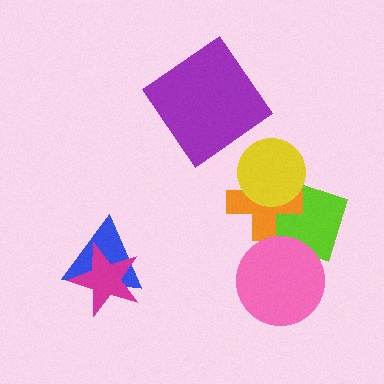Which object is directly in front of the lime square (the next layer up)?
The orange cross is directly in front of the lime square.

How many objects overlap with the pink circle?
1 object overlaps with the pink circle.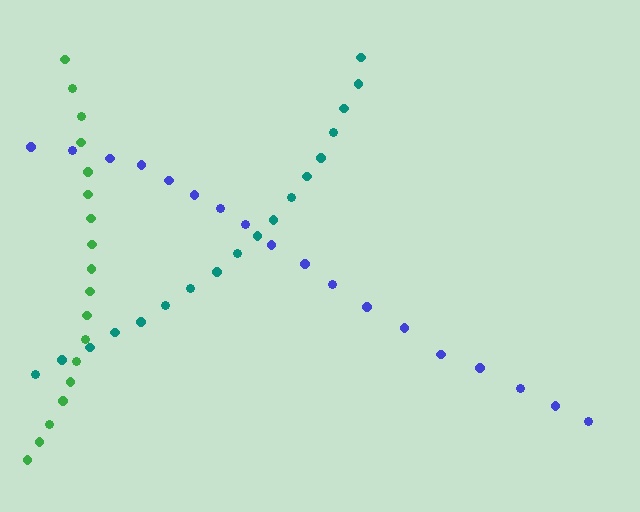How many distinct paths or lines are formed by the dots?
There are 3 distinct paths.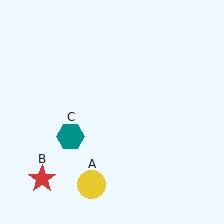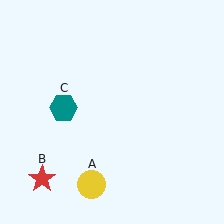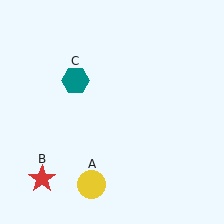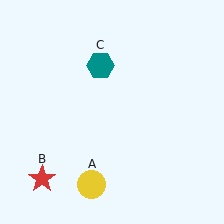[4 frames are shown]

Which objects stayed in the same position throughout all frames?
Yellow circle (object A) and red star (object B) remained stationary.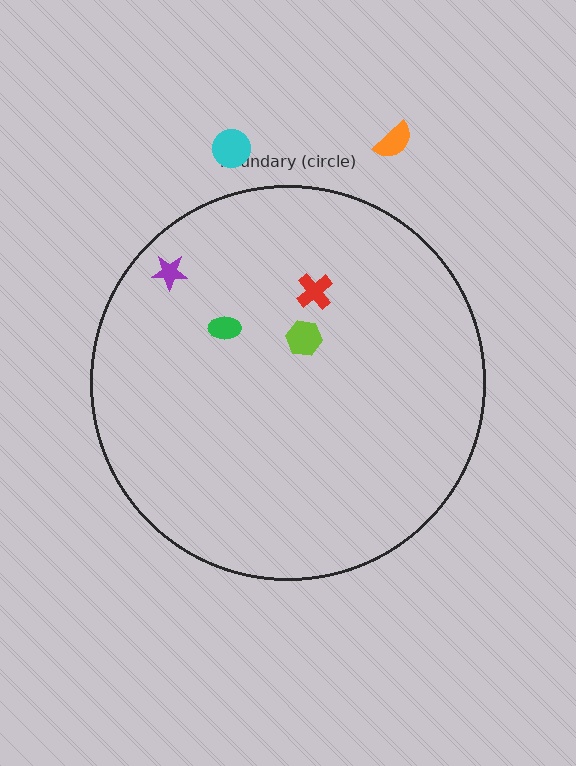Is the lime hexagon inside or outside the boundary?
Inside.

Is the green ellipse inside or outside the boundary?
Inside.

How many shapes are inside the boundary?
4 inside, 2 outside.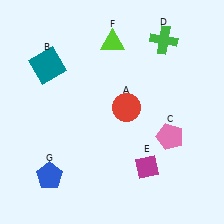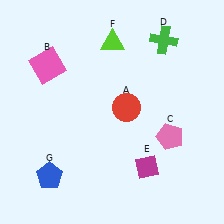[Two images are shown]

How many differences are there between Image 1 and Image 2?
There is 1 difference between the two images.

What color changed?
The square (B) changed from teal in Image 1 to pink in Image 2.